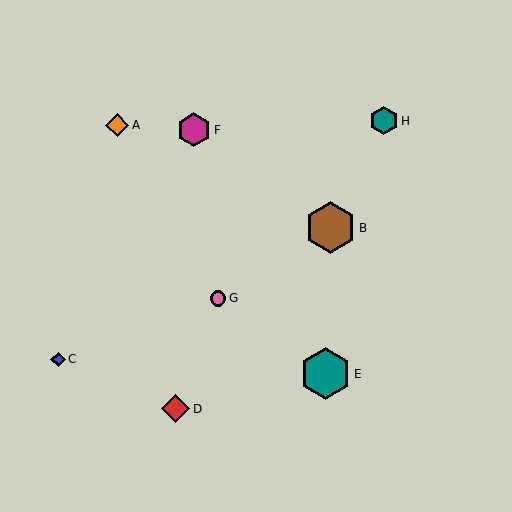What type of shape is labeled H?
Shape H is a teal hexagon.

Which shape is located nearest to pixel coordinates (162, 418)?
The red diamond (labeled D) at (176, 409) is nearest to that location.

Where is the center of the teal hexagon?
The center of the teal hexagon is at (326, 374).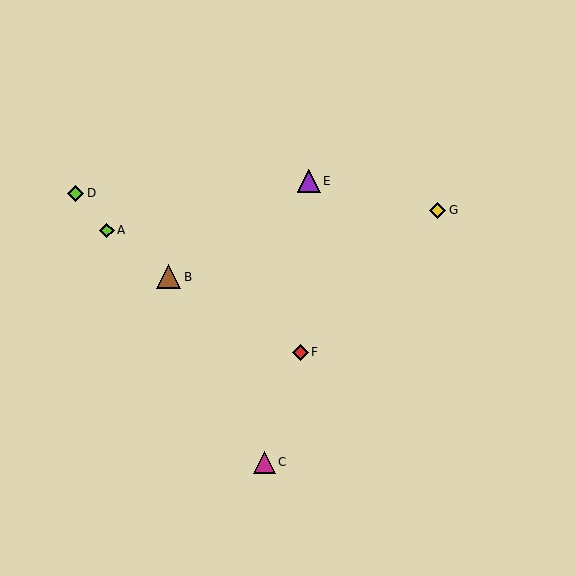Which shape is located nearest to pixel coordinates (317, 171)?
The purple triangle (labeled E) at (309, 181) is nearest to that location.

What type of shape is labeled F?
Shape F is a red diamond.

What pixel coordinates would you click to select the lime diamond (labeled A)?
Click at (107, 230) to select the lime diamond A.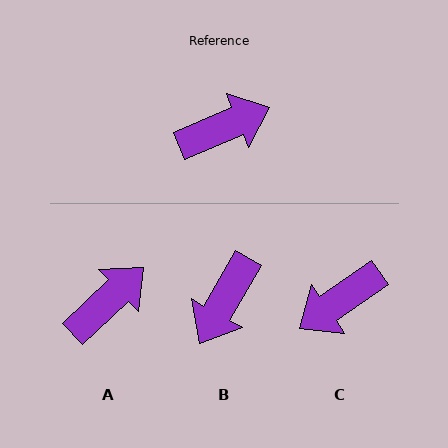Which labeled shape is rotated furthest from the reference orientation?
C, about 168 degrees away.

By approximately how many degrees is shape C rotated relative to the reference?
Approximately 168 degrees clockwise.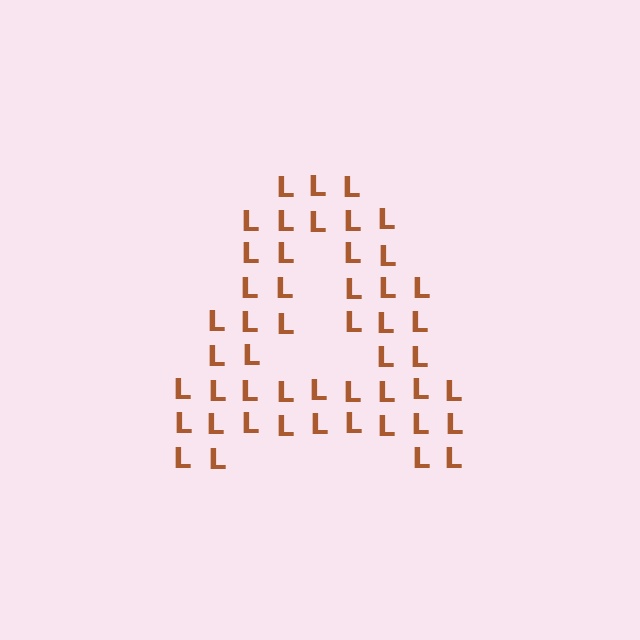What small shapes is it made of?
It is made of small letter L's.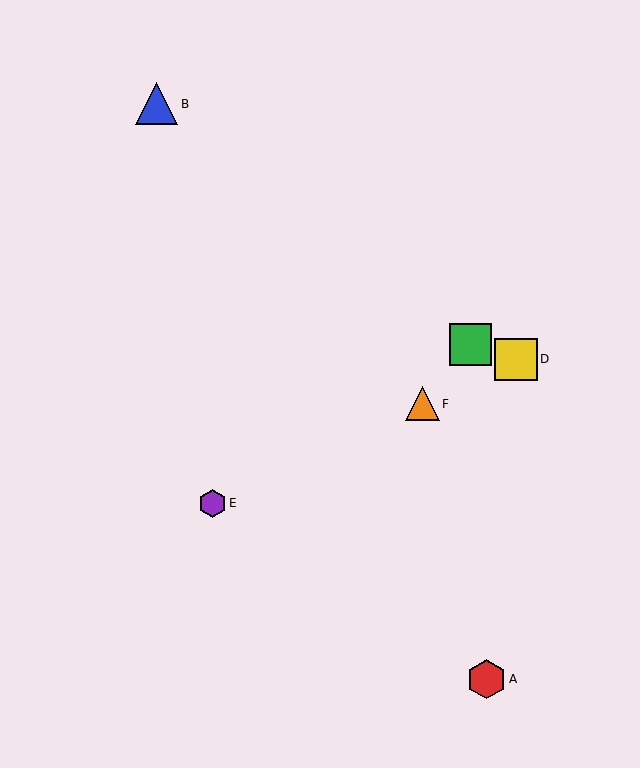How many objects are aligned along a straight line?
3 objects (D, E, F) are aligned along a straight line.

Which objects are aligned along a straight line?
Objects D, E, F are aligned along a straight line.